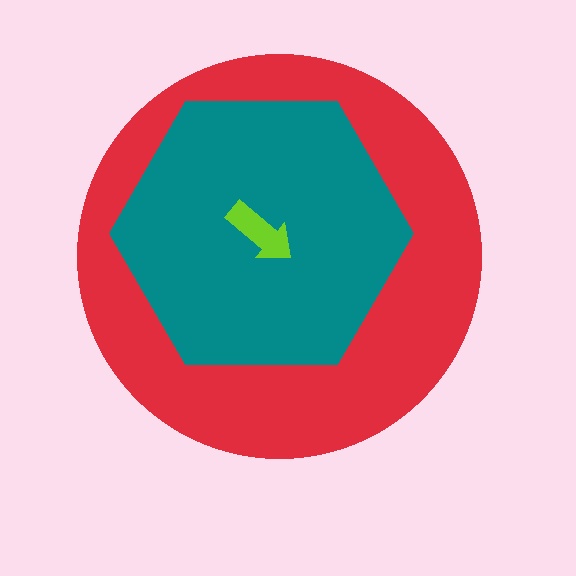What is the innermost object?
The lime arrow.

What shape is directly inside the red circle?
The teal hexagon.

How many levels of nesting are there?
3.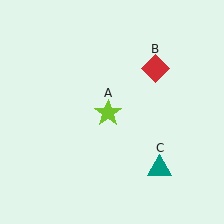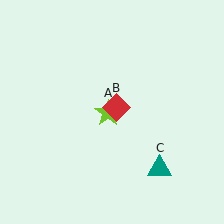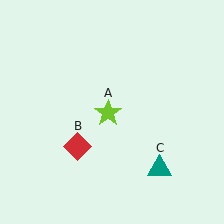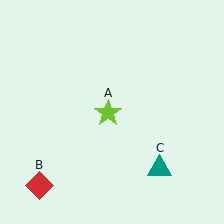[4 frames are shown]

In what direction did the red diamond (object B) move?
The red diamond (object B) moved down and to the left.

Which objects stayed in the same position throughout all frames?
Lime star (object A) and teal triangle (object C) remained stationary.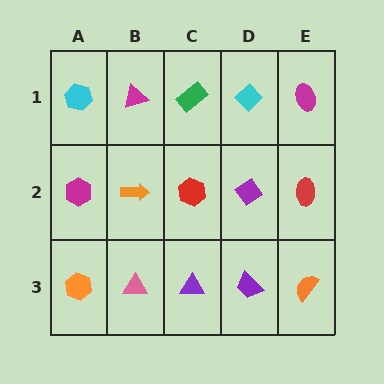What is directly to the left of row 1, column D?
A green rectangle.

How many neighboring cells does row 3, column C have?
3.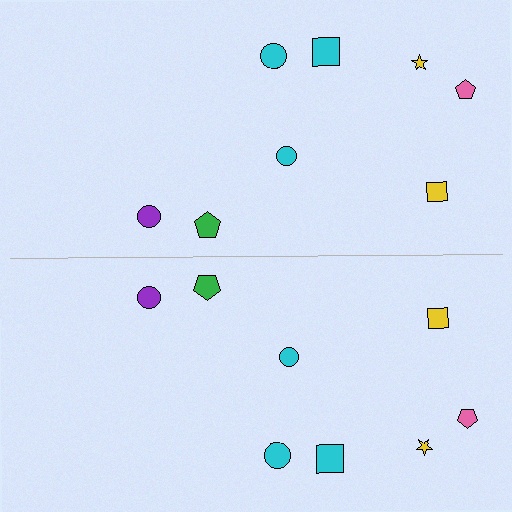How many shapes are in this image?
There are 16 shapes in this image.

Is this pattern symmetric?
Yes, this pattern has bilateral (reflection) symmetry.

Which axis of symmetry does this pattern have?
The pattern has a horizontal axis of symmetry running through the center of the image.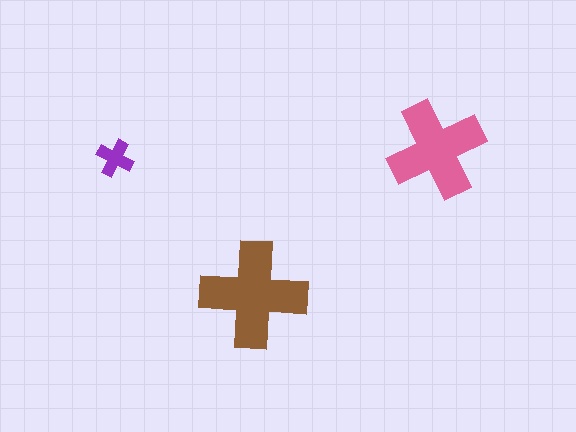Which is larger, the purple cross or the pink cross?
The pink one.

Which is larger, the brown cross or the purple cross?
The brown one.